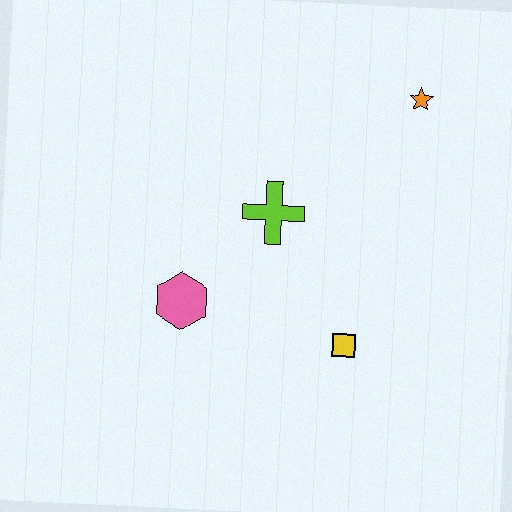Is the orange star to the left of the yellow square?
No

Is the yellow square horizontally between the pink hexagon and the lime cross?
No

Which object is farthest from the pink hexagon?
The orange star is farthest from the pink hexagon.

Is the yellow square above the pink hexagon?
No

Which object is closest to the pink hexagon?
The lime cross is closest to the pink hexagon.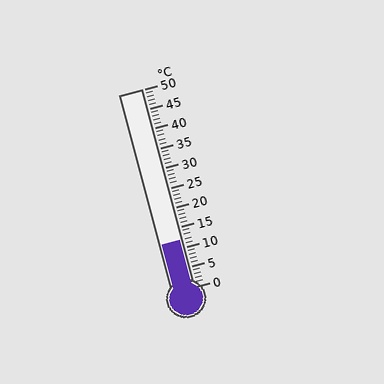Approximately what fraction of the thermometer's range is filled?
The thermometer is filled to approximately 25% of its range.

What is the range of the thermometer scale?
The thermometer scale ranges from 0°C to 50°C.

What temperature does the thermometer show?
The thermometer shows approximately 12°C.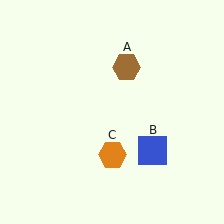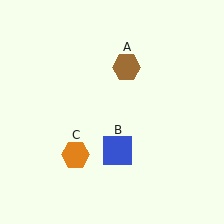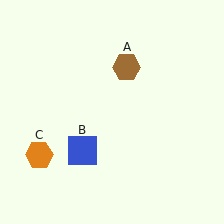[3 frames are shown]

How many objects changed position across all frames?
2 objects changed position: blue square (object B), orange hexagon (object C).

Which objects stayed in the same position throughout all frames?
Brown hexagon (object A) remained stationary.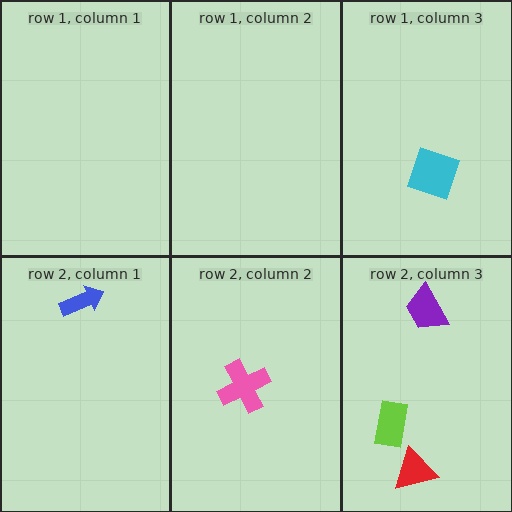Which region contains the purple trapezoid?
The row 2, column 3 region.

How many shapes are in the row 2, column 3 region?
3.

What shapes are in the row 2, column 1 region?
The blue arrow.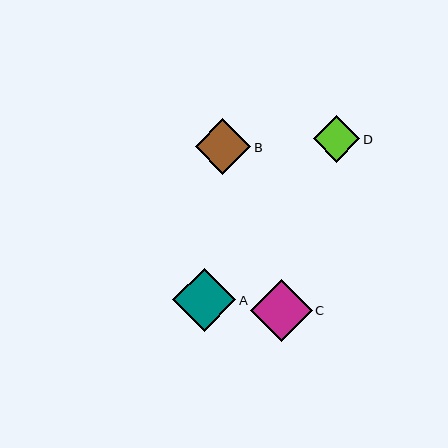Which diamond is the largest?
Diamond A is the largest with a size of approximately 63 pixels.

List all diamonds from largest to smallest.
From largest to smallest: A, C, B, D.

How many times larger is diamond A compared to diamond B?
Diamond A is approximately 1.1 times the size of diamond B.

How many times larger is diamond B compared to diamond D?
Diamond B is approximately 1.2 times the size of diamond D.